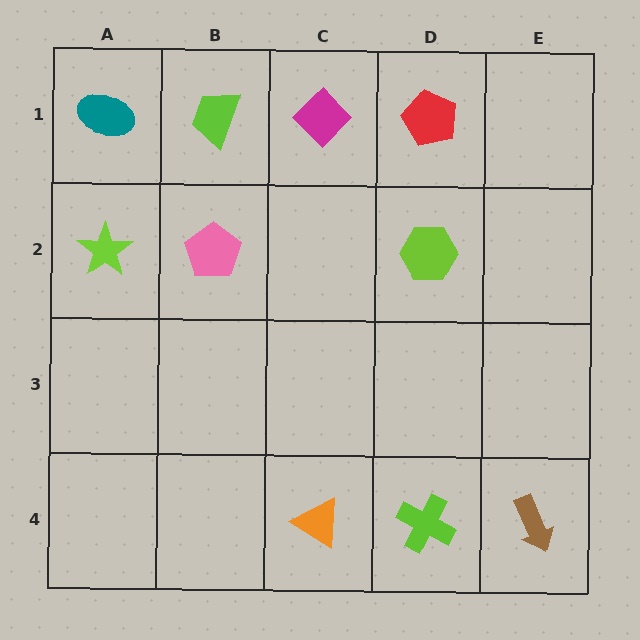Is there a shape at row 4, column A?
No, that cell is empty.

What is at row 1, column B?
A lime trapezoid.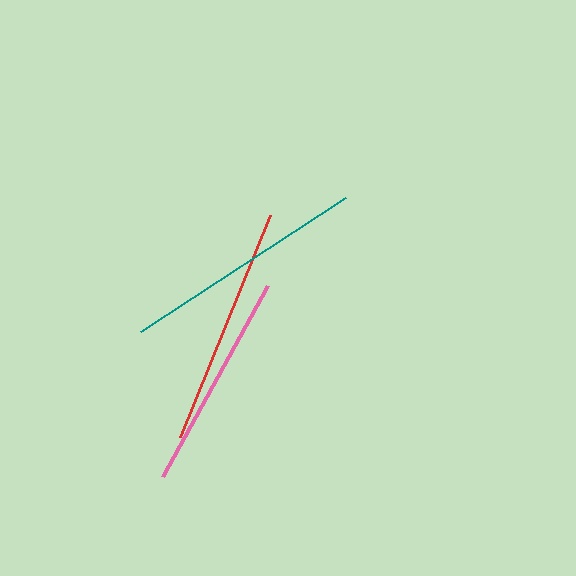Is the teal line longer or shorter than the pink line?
The teal line is longer than the pink line.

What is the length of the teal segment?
The teal segment is approximately 245 pixels long.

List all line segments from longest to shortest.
From longest to shortest: teal, red, pink.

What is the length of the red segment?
The red segment is approximately 240 pixels long.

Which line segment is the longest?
The teal line is the longest at approximately 245 pixels.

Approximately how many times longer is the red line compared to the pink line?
The red line is approximately 1.1 times the length of the pink line.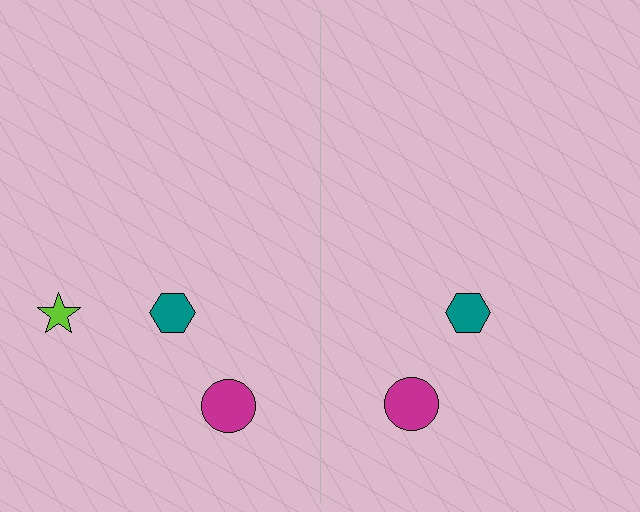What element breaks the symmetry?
A lime star is missing from the right side.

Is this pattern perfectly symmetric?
No, the pattern is not perfectly symmetric. A lime star is missing from the right side.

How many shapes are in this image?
There are 5 shapes in this image.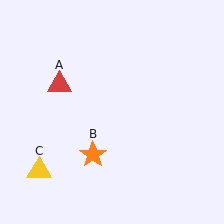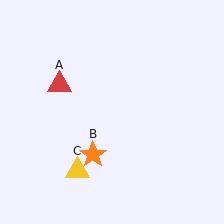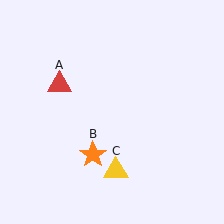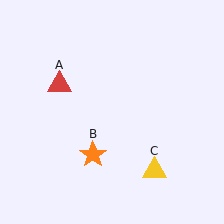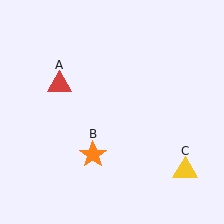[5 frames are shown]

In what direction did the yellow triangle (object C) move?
The yellow triangle (object C) moved right.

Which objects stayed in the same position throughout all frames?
Red triangle (object A) and orange star (object B) remained stationary.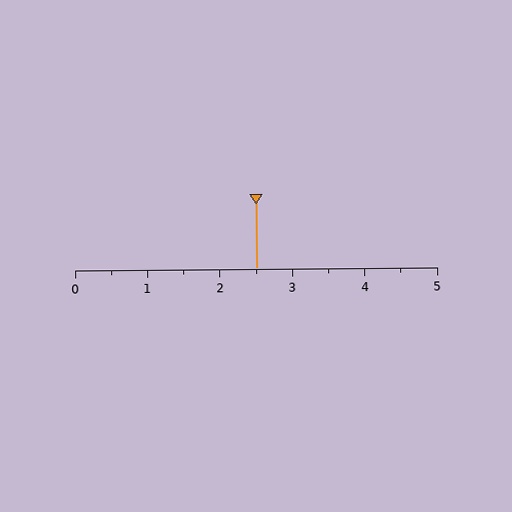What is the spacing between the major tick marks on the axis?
The major ticks are spaced 1 apart.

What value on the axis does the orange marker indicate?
The marker indicates approximately 2.5.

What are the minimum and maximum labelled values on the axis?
The axis runs from 0 to 5.